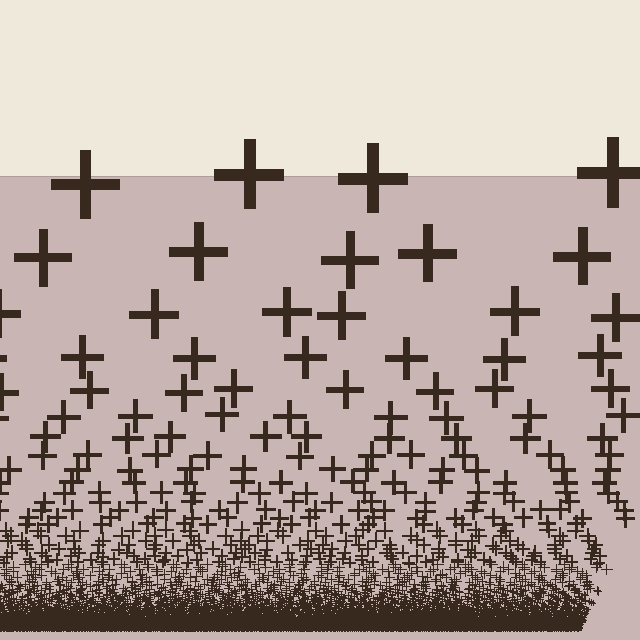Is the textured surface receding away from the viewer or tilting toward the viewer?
The surface appears to tilt toward the viewer. Texture elements get larger and sparser toward the top.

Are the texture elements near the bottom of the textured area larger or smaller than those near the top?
Smaller. The gradient is inverted — elements near the bottom are smaller and denser.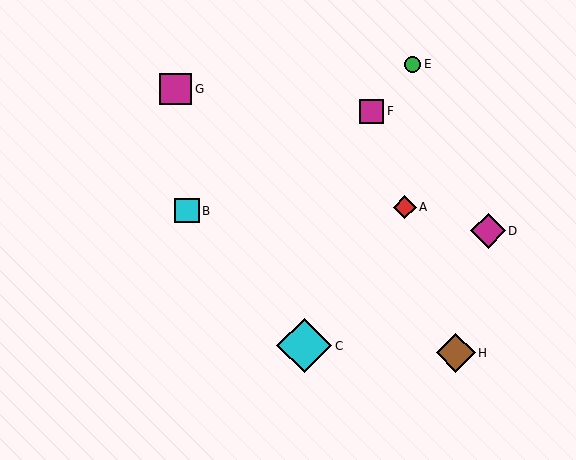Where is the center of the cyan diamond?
The center of the cyan diamond is at (304, 346).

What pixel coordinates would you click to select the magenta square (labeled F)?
Click at (372, 111) to select the magenta square F.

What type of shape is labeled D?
Shape D is a magenta diamond.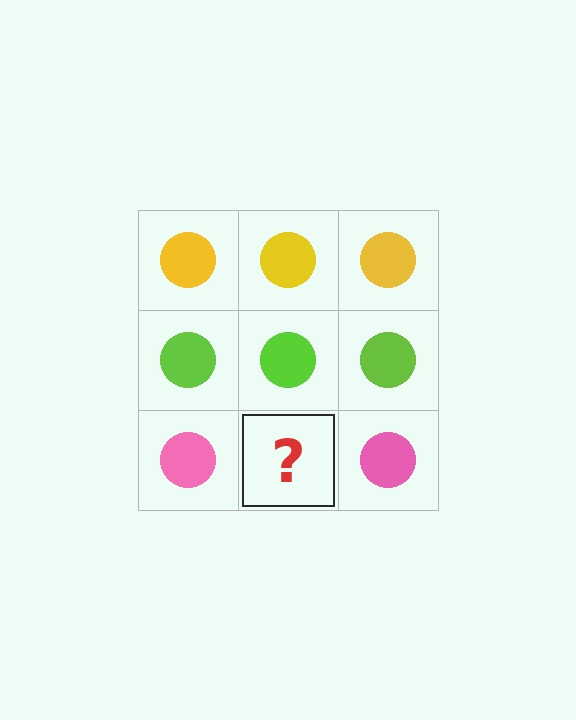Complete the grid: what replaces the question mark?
The question mark should be replaced with a pink circle.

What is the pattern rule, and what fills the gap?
The rule is that each row has a consistent color. The gap should be filled with a pink circle.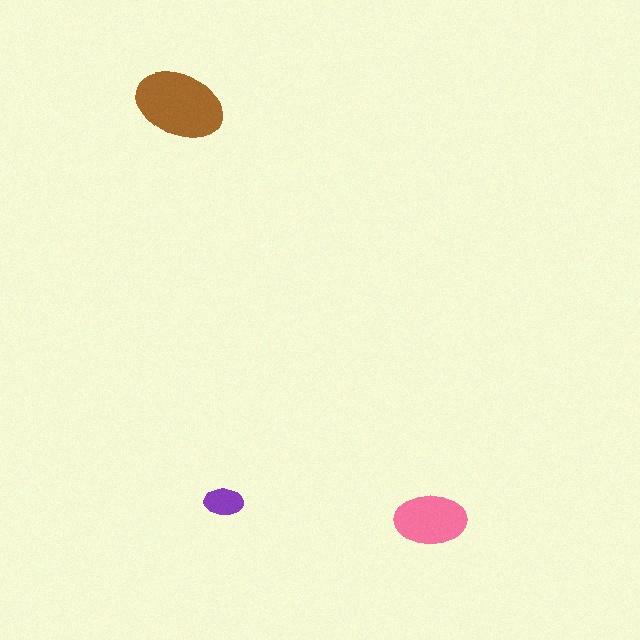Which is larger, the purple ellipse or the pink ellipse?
The pink one.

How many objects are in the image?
There are 3 objects in the image.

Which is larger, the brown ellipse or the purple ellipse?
The brown one.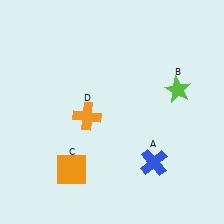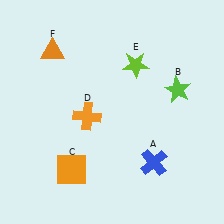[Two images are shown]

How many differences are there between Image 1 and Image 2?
There are 2 differences between the two images.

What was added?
A lime star (E), an orange triangle (F) were added in Image 2.